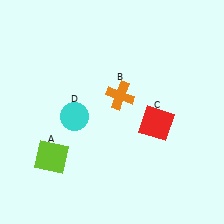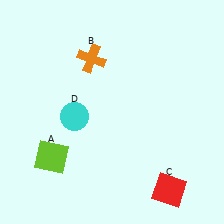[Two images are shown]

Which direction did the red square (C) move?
The red square (C) moved down.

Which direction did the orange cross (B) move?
The orange cross (B) moved up.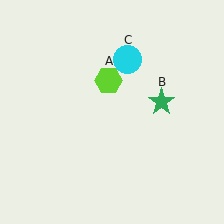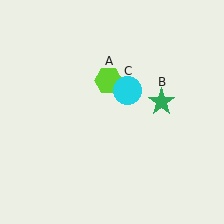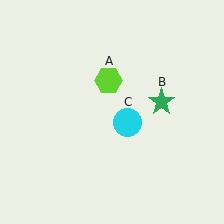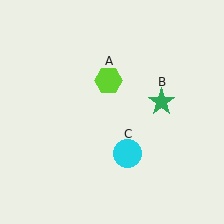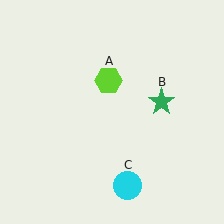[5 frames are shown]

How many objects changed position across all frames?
1 object changed position: cyan circle (object C).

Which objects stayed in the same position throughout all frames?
Lime hexagon (object A) and green star (object B) remained stationary.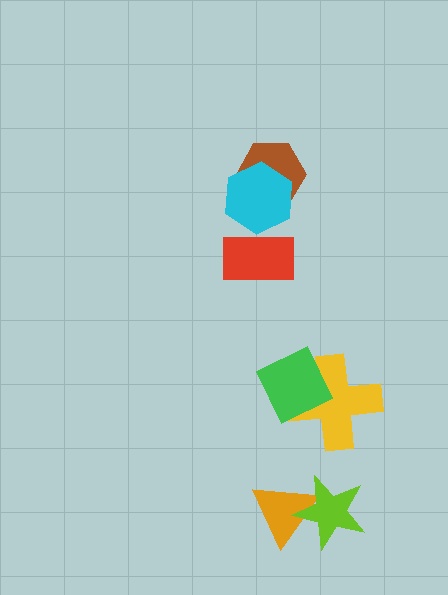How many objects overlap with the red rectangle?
1 object overlaps with the red rectangle.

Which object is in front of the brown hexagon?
The cyan hexagon is in front of the brown hexagon.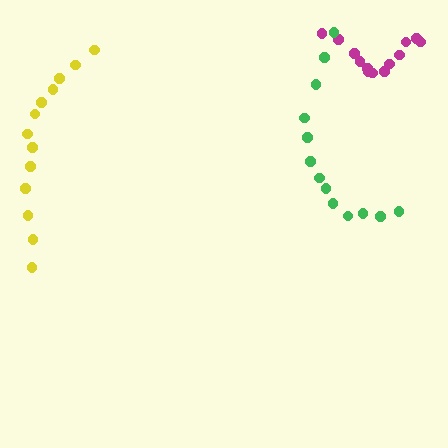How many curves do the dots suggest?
There are 3 distinct paths.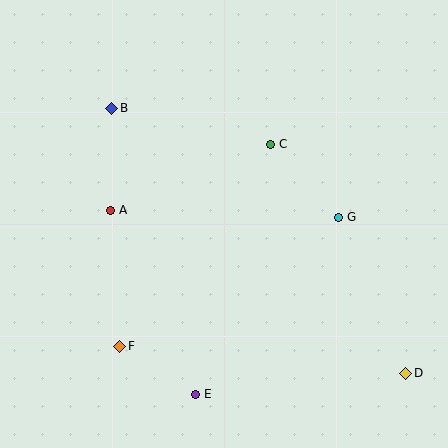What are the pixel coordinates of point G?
Point G is at (339, 217).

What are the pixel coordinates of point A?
Point A is at (111, 210).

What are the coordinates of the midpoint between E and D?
The midpoint between E and D is at (301, 384).